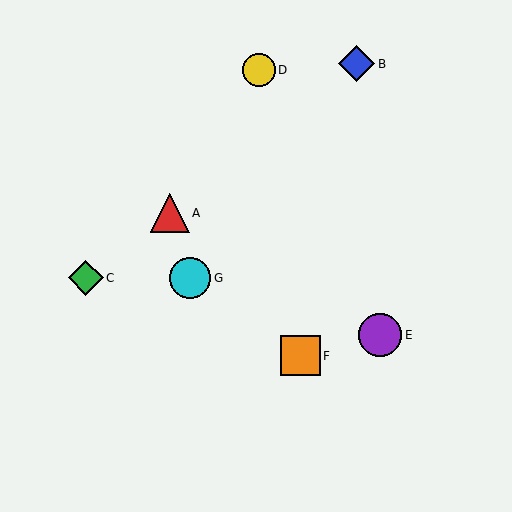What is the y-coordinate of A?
Object A is at y≈213.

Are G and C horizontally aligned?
Yes, both are at y≈278.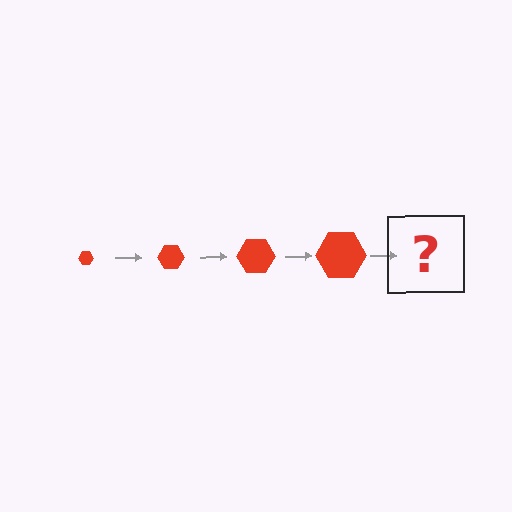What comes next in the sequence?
The next element should be a red hexagon, larger than the previous one.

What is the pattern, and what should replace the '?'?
The pattern is that the hexagon gets progressively larger each step. The '?' should be a red hexagon, larger than the previous one.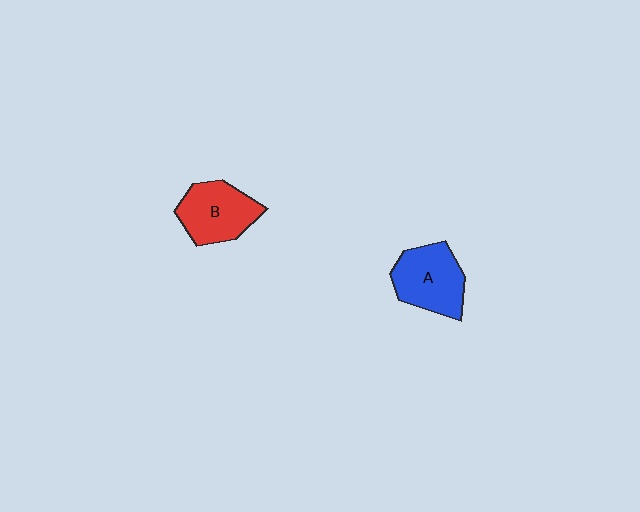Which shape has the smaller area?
Shape B (red).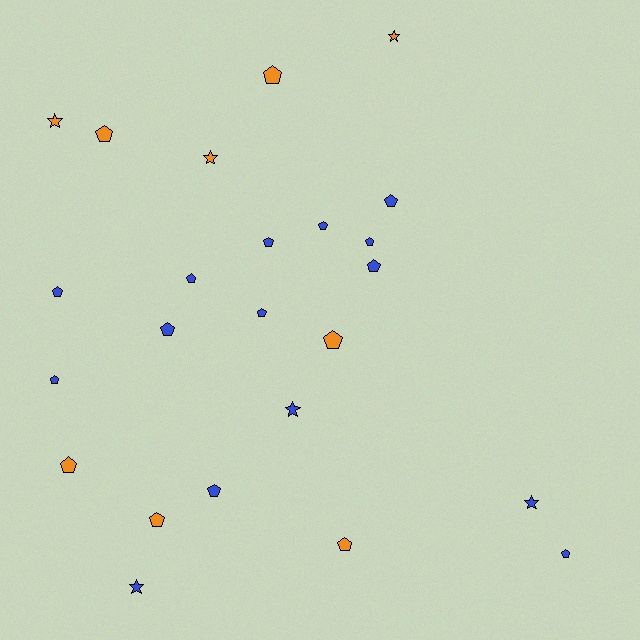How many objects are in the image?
There are 24 objects.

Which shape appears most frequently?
Pentagon, with 18 objects.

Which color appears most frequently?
Blue, with 15 objects.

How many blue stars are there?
There are 3 blue stars.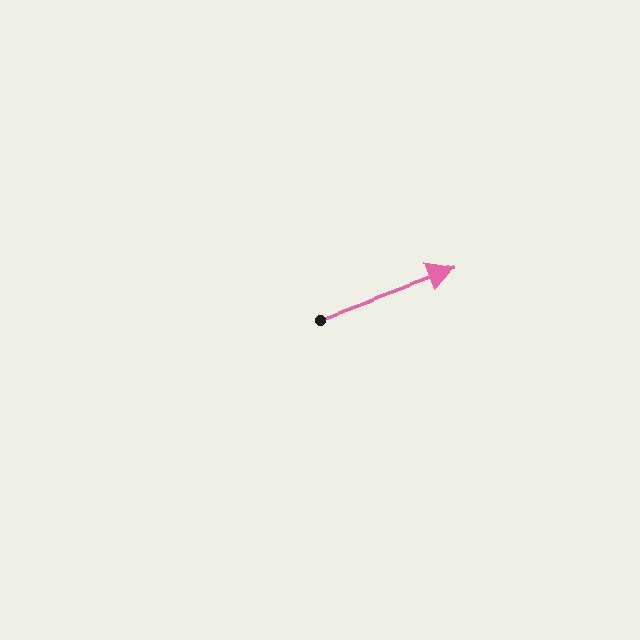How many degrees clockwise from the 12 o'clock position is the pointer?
Approximately 70 degrees.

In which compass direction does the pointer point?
East.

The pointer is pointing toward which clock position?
Roughly 2 o'clock.